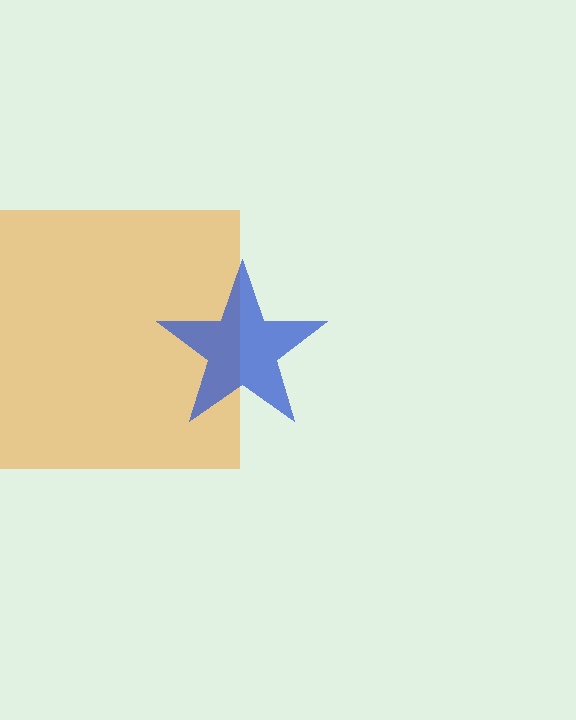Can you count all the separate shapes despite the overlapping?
Yes, there are 2 separate shapes.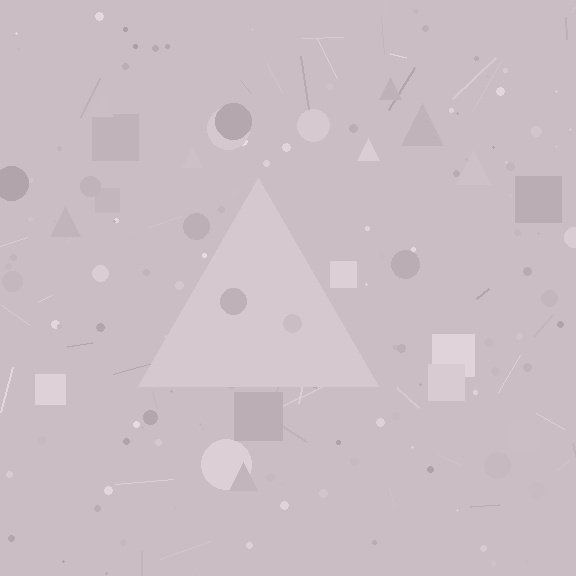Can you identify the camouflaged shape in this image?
The camouflaged shape is a triangle.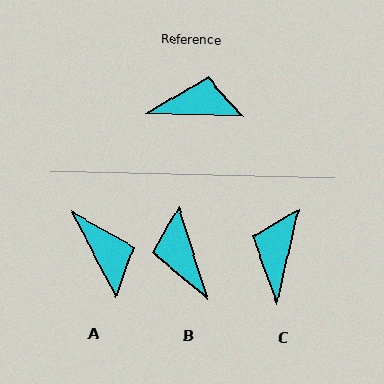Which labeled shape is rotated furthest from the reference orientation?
B, about 109 degrees away.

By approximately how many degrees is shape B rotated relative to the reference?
Approximately 109 degrees counter-clockwise.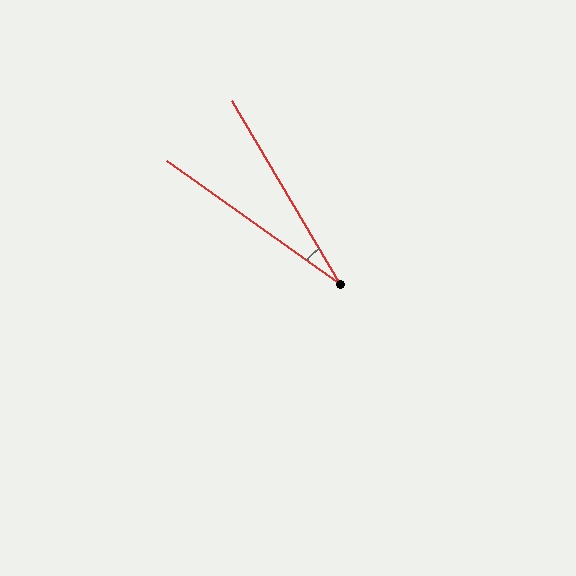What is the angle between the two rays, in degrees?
Approximately 24 degrees.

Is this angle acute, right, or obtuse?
It is acute.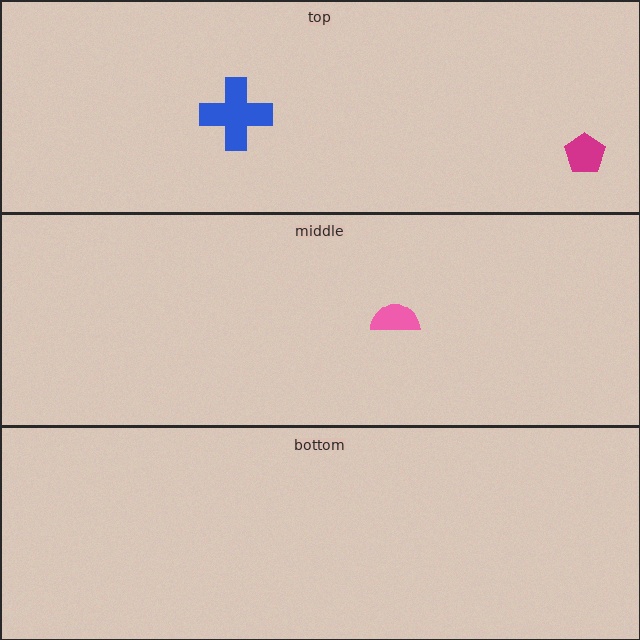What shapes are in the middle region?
The pink semicircle.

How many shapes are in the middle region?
1.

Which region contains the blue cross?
The top region.